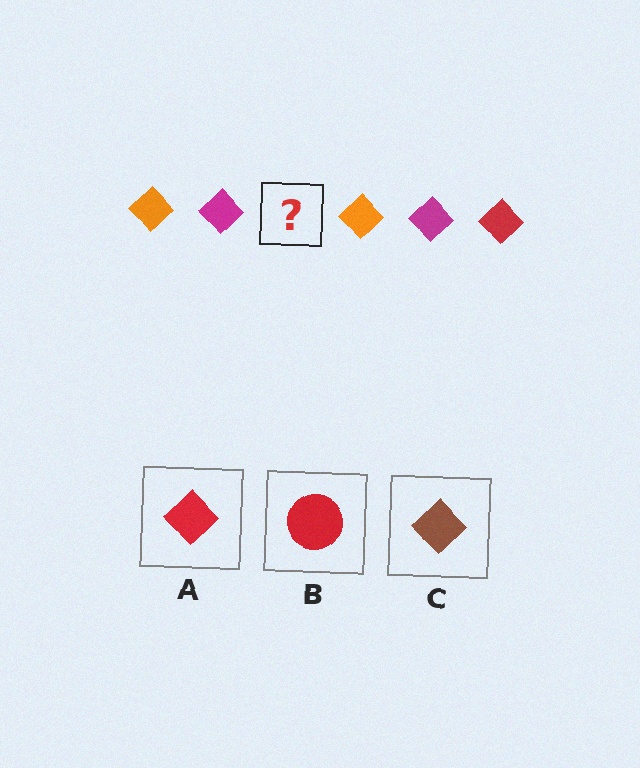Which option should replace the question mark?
Option A.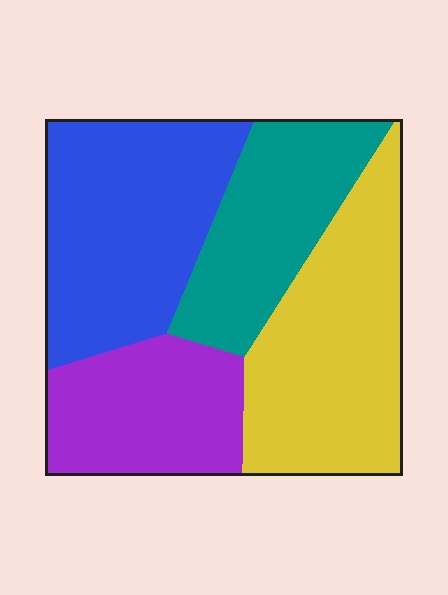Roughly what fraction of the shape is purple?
Purple covers roughly 20% of the shape.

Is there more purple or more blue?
Blue.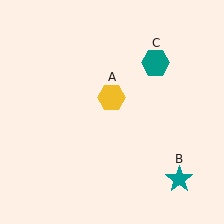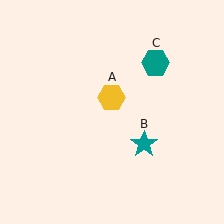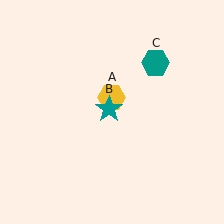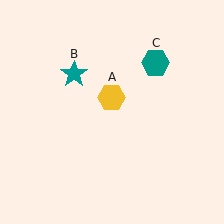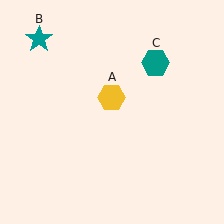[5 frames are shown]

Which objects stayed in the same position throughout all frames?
Yellow hexagon (object A) and teal hexagon (object C) remained stationary.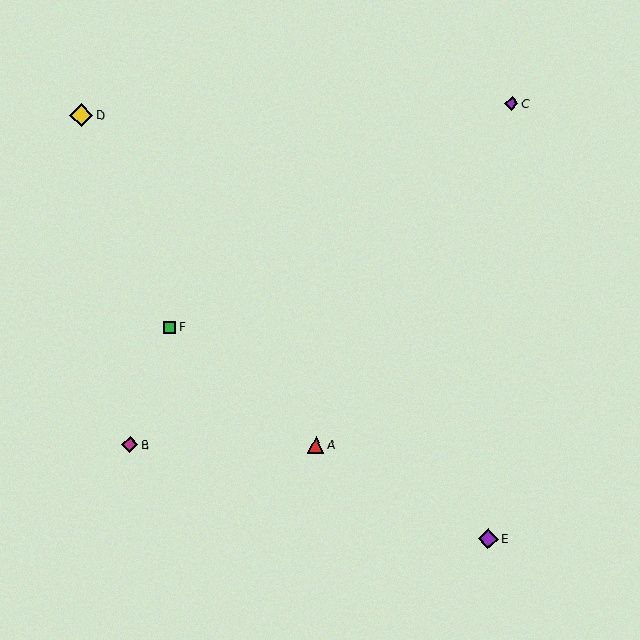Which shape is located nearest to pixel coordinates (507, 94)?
The purple diamond (labeled C) at (512, 103) is nearest to that location.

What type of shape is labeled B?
Shape B is a magenta diamond.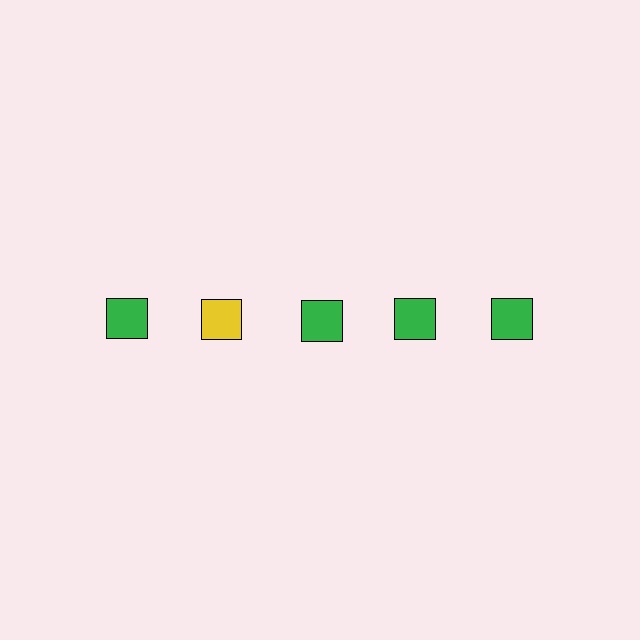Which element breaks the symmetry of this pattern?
The yellow square in the top row, second from left column breaks the symmetry. All other shapes are green squares.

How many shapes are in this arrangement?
There are 5 shapes arranged in a grid pattern.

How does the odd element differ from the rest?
It has a different color: yellow instead of green.